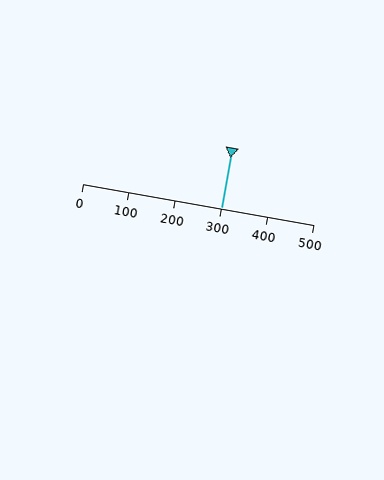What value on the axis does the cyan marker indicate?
The marker indicates approximately 300.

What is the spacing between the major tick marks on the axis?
The major ticks are spaced 100 apart.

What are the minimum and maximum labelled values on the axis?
The axis runs from 0 to 500.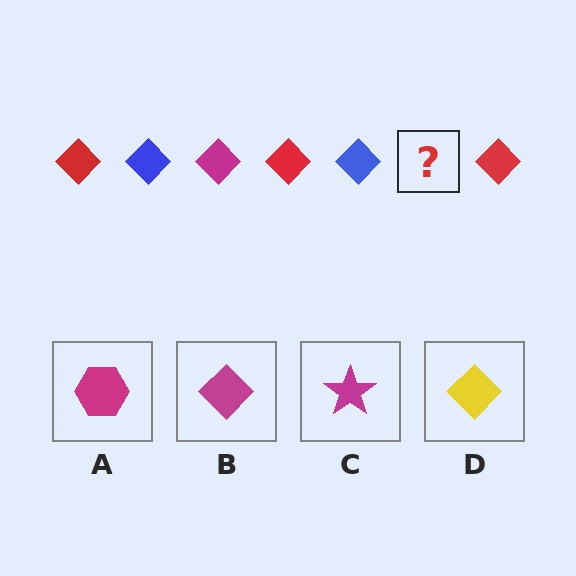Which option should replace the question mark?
Option B.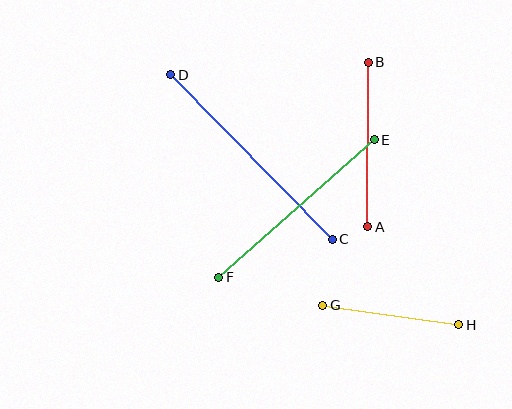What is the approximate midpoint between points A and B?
The midpoint is at approximately (368, 144) pixels.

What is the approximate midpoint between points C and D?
The midpoint is at approximately (252, 157) pixels.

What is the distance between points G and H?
The distance is approximately 137 pixels.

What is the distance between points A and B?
The distance is approximately 165 pixels.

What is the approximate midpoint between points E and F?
The midpoint is at approximately (296, 209) pixels.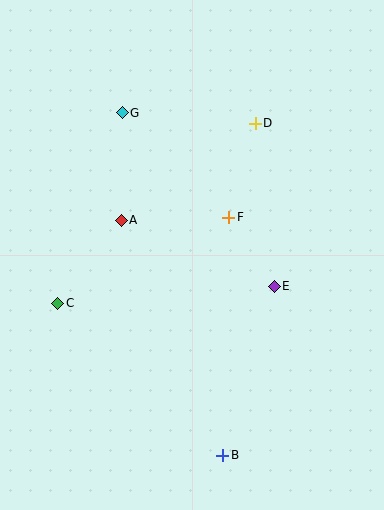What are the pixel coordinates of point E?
Point E is at (274, 286).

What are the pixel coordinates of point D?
Point D is at (255, 123).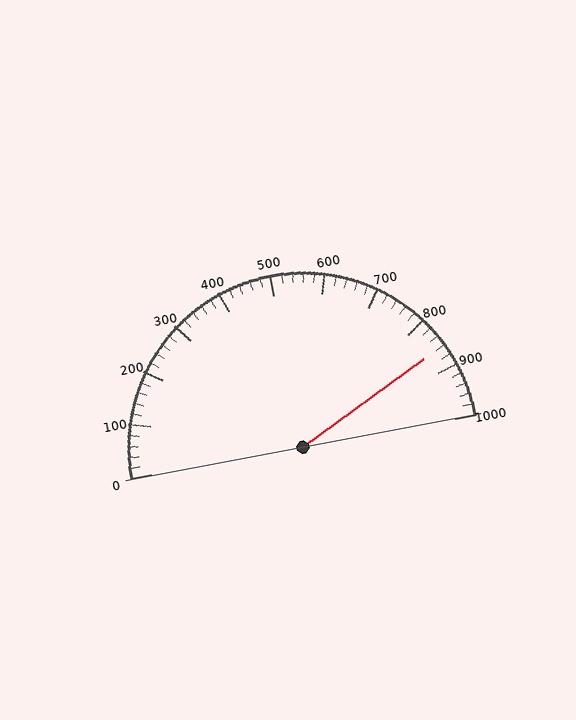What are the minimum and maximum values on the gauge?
The gauge ranges from 0 to 1000.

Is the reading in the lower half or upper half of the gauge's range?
The reading is in the upper half of the range (0 to 1000).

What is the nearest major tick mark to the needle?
The nearest major tick mark is 900.